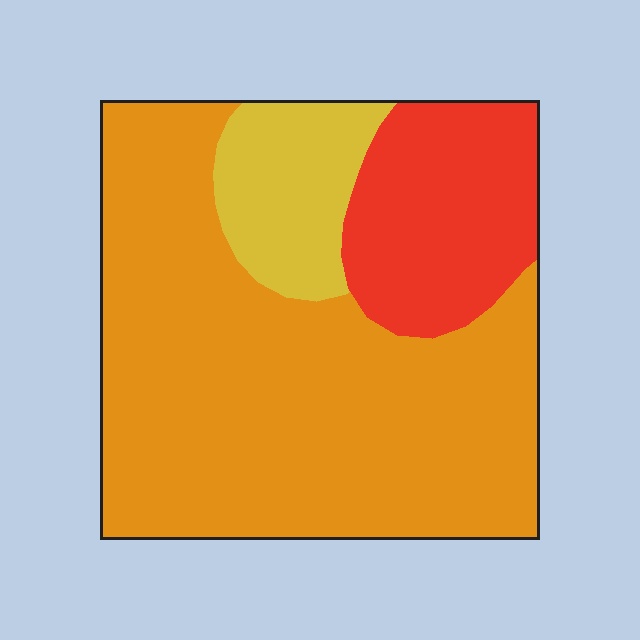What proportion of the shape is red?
Red takes up about one fifth (1/5) of the shape.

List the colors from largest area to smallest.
From largest to smallest: orange, red, yellow.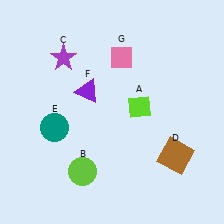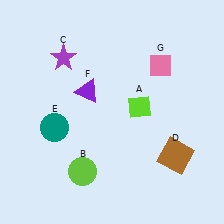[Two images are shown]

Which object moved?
The pink diamond (G) moved right.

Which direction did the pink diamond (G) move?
The pink diamond (G) moved right.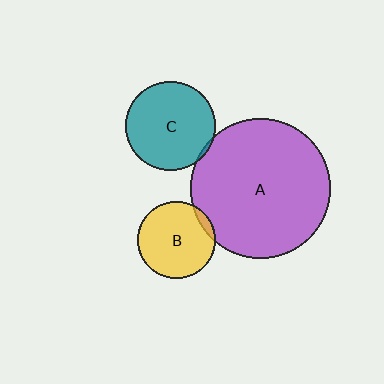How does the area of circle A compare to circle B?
Approximately 3.3 times.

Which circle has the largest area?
Circle A (purple).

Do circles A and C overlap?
Yes.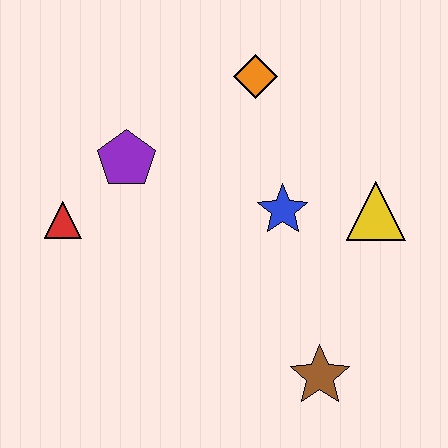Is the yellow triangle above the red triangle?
Yes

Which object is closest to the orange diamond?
The blue star is closest to the orange diamond.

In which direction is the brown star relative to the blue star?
The brown star is below the blue star.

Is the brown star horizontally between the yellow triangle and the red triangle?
Yes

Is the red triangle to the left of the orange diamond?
Yes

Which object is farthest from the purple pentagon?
The brown star is farthest from the purple pentagon.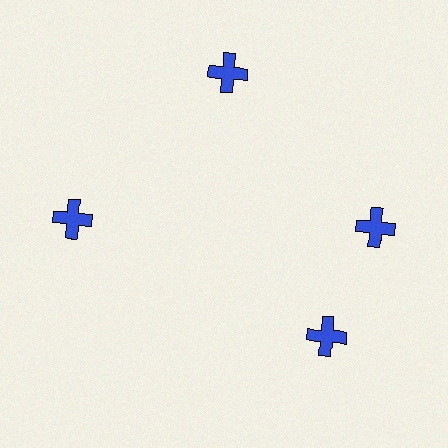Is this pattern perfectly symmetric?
No. The 4 blue crosses are arranged in a ring, but one element near the 6 o'clock position is rotated out of alignment along the ring, breaking the 4-fold rotational symmetry.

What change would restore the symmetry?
The symmetry would be restored by rotating it back into even spacing with its neighbors so that all 4 crosses sit at equal angles and equal distance from the center.